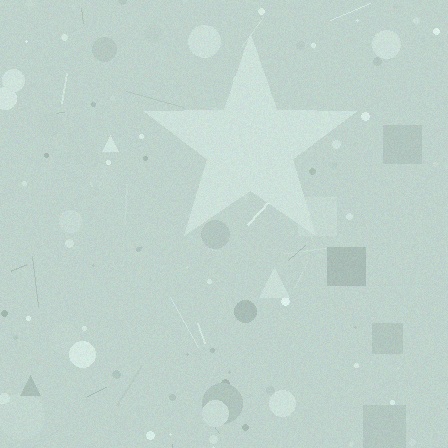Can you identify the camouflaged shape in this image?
The camouflaged shape is a star.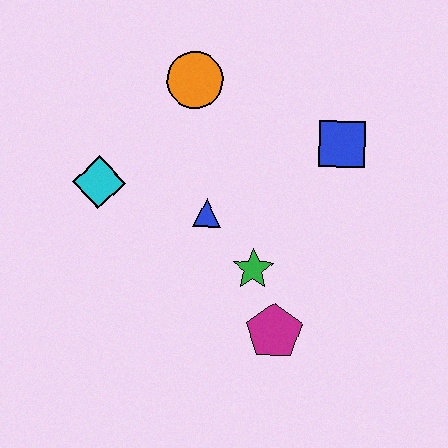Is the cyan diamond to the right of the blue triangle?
No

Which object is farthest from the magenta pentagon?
The orange circle is farthest from the magenta pentagon.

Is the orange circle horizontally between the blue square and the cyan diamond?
Yes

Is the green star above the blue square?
No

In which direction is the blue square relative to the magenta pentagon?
The blue square is above the magenta pentagon.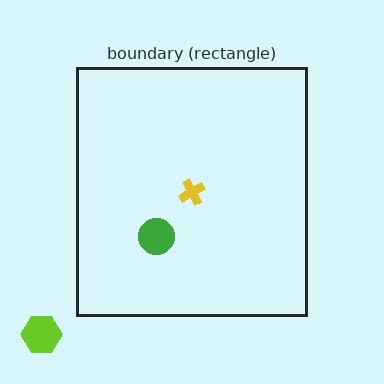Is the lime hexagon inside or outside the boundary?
Outside.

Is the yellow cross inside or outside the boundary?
Inside.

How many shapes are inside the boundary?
2 inside, 1 outside.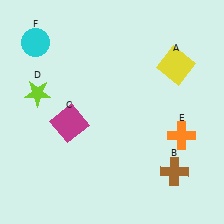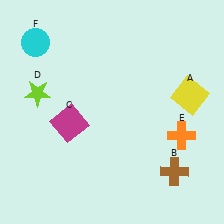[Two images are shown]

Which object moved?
The yellow square (A) moved down.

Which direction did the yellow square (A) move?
The yellow square (A) moved down.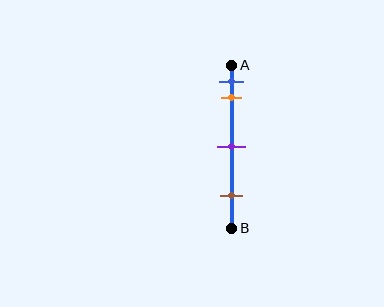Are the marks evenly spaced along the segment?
No, the marks are not evenly spaced.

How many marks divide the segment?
There are 4 marks dividing the segment.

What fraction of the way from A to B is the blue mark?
The blue mark is approximately 10% (0.1) of the way from A to B.